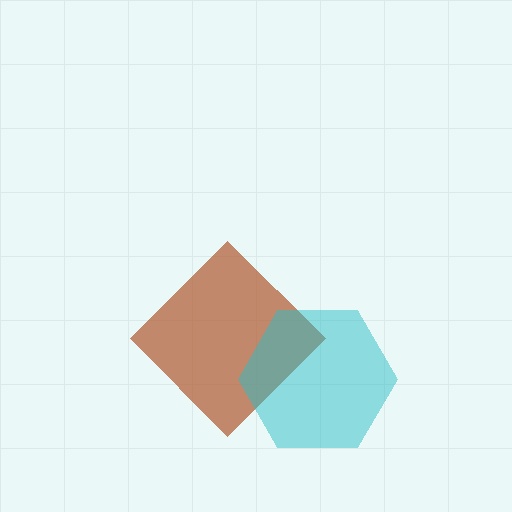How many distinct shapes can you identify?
There are 2 distinct shapes: a brown diamond, a cyan hexagon.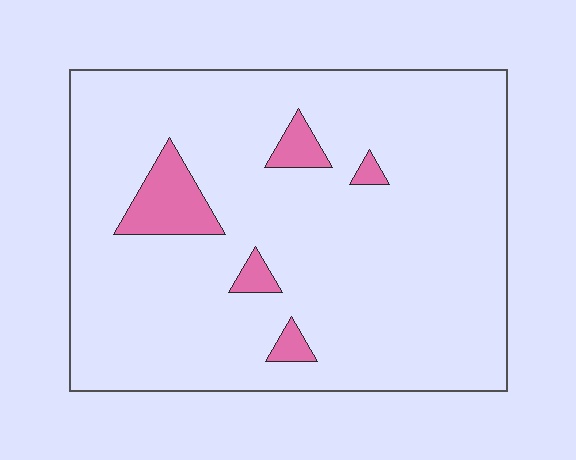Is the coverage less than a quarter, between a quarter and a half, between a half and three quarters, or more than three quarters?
Less than a quarter.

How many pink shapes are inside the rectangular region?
5.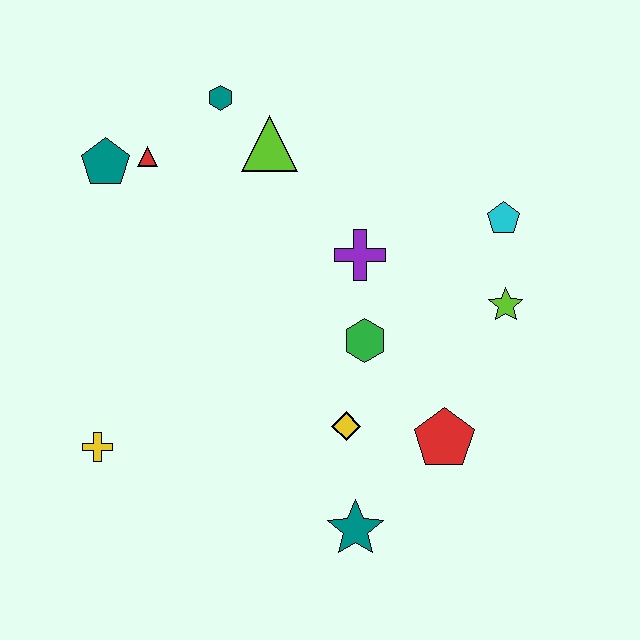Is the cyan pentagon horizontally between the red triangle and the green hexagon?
No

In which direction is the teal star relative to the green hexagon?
The teal star is below the green hexagon.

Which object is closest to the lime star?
The cyan pentagon is closest to the lime star.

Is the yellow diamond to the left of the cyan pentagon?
Yes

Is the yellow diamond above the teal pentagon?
No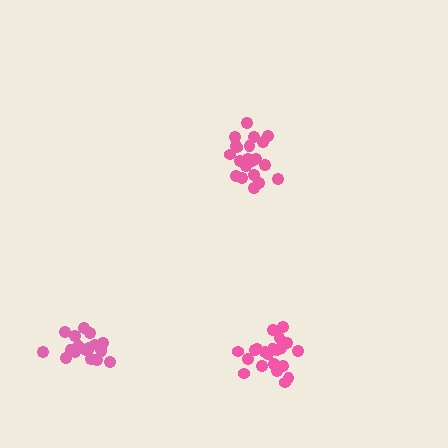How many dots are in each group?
Group 1: 21 dots, Group 2: 21 dots, Group 3: 19 dots (61 total).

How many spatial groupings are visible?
There are 3 spatial groupings.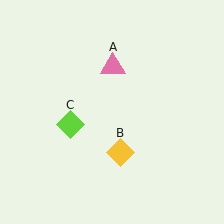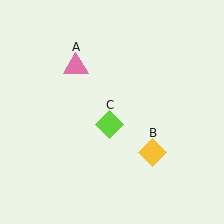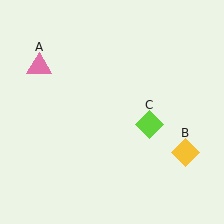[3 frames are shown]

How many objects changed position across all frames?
3 objects changed position: pink triangle (object A), yellow diamond (object B), lime diamond (object C).